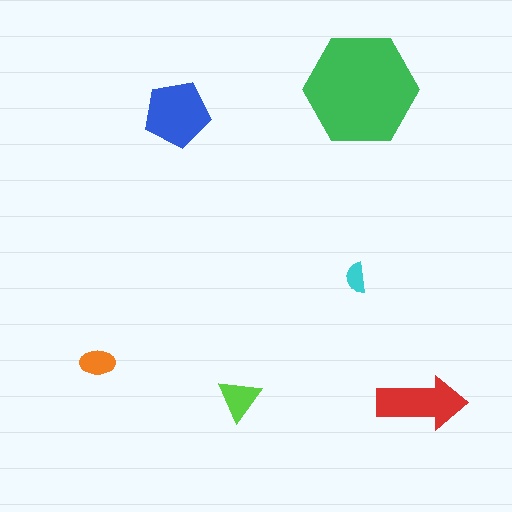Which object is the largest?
The green hexagon.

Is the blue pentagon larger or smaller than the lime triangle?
Larger.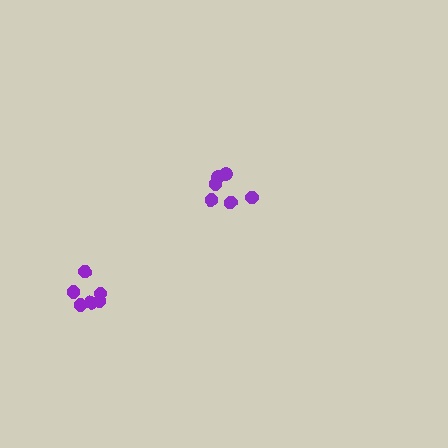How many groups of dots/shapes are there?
There are 2 groups.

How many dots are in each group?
Group 1: 6 dots, Group 2: 6 dots (12 total).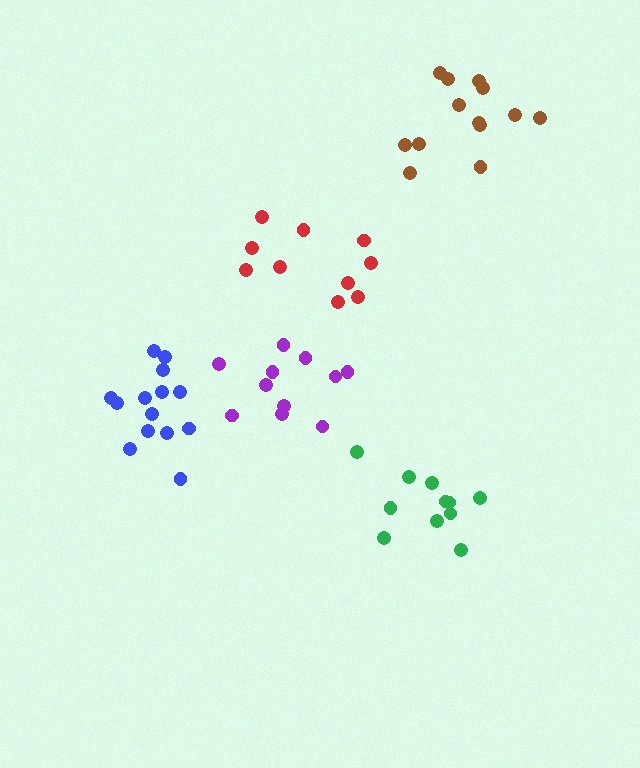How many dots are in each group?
Group 1: 10 dots, Group 2: 13 dots, Group 3: 11 dots, Group 4: 11 dots, Group 5: 14 dots (59 total).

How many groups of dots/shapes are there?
There are 5 groups.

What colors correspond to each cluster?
The clusters are colored: red, brown, green, purple, blue.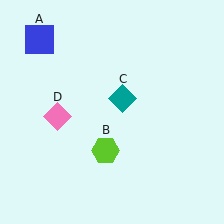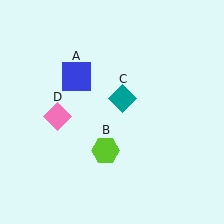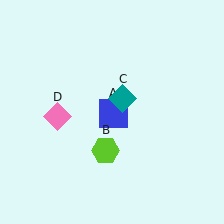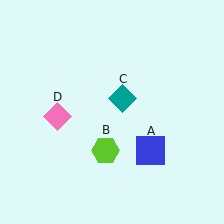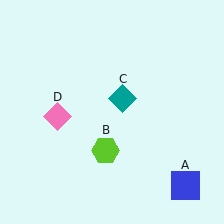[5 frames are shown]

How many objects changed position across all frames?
1 object changed position: blue square (object A).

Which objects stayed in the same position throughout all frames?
Lime hexagon (object B) and teal diamond (object C) and pink diamond (object D) remained stationary.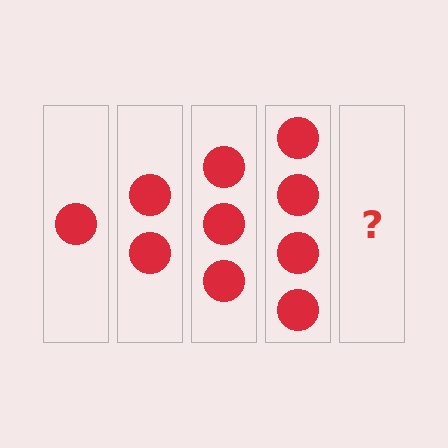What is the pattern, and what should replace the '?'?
The pattern is that each step adds one more circle. The '?' should be 5 circles.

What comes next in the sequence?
The next element should be 5 circles.